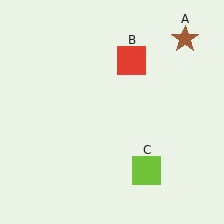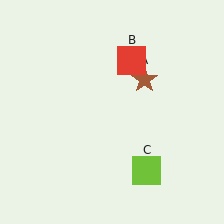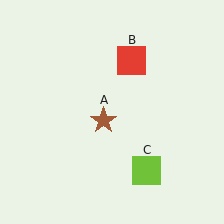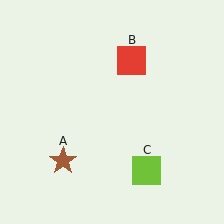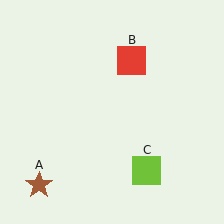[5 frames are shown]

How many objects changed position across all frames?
1 object changed position: brown star (object A).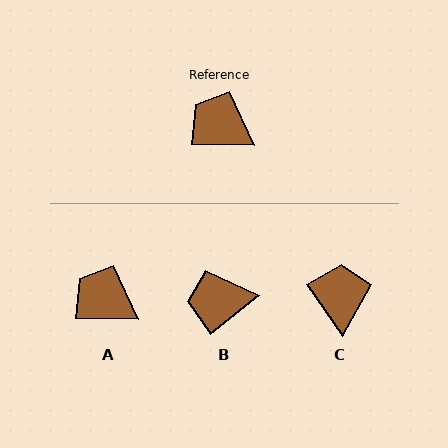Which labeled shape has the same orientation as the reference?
A.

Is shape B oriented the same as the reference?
No, it is off by about 40 degrees.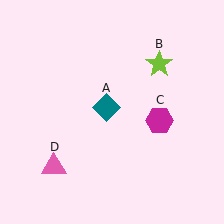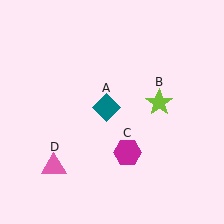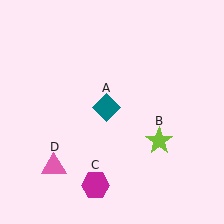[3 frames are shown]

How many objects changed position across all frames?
2 objects changed position: lime star (object B), magenta hexagon (object C).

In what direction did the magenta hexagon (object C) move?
The magenta hexagon (object C) moved down and to the left.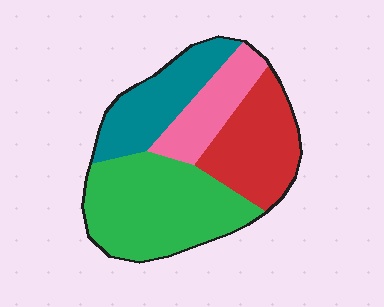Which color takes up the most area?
Green, at roughly 40%.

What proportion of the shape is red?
Red takes up about one quarter (1/4) of the shape.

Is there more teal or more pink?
Teal.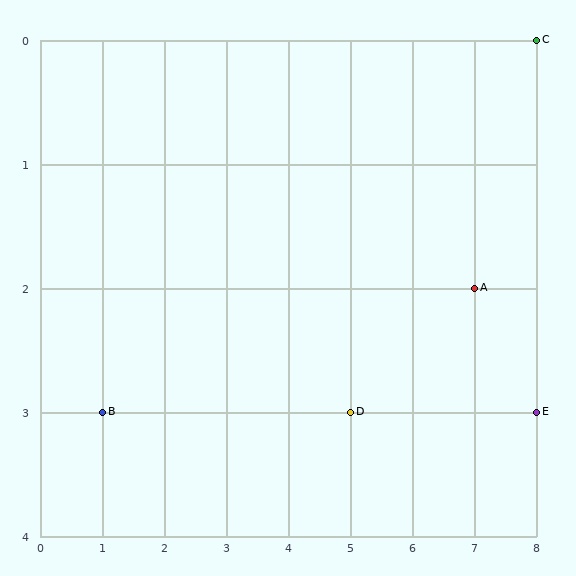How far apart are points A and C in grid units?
Points A and C are 1 column and 2 rows apart (about 2.2 grid units diagonally).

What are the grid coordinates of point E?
Point E is at grid coordinates (8, 3).